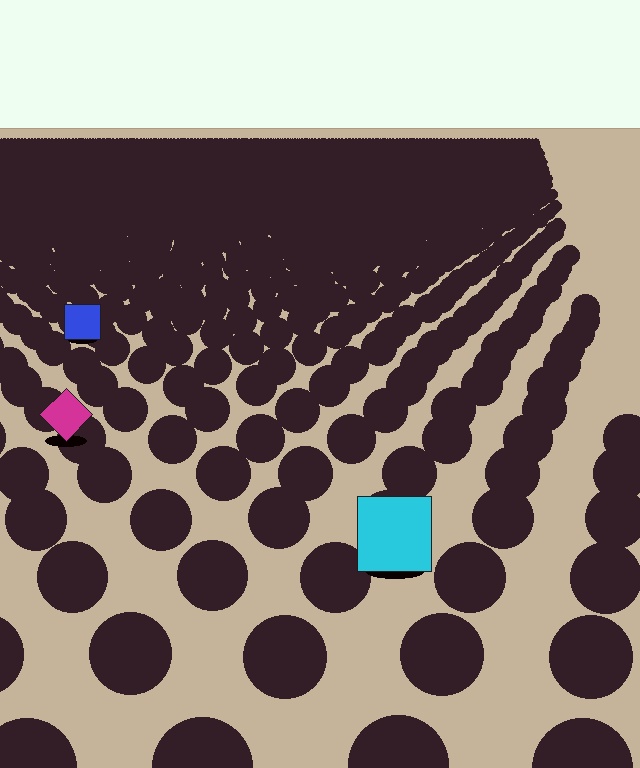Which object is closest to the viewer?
The cyan square is closest. The texture marks near it are larger and more spread out.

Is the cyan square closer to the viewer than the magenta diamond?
Yes. The cyan square is closer — you can tell from the texture gradient: the ground texture is coarser near it.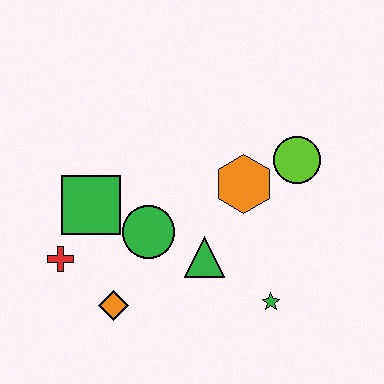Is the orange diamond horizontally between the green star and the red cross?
Yes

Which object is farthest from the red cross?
The lime circle is farthest from the red cross.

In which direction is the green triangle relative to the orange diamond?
The green triangle is to the right of the orange diamond.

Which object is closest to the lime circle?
The orange hexagon is closest to the lime circle.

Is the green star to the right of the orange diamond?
Yes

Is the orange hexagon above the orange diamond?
Yes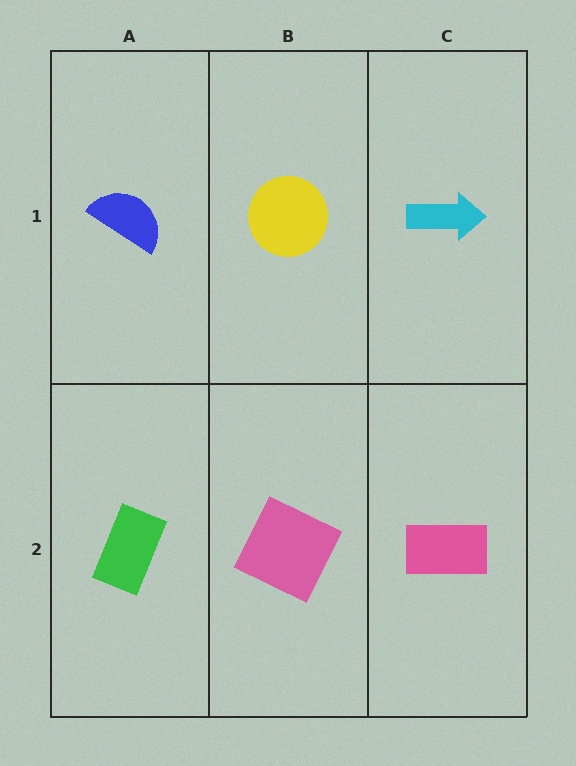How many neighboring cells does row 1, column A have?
2.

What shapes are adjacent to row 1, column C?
A pink rectangle (row 2, column C), a yellow circle (row 1, column B).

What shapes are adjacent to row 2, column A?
A blue semicircle (row 1, column A), a pink square (row 2, column B).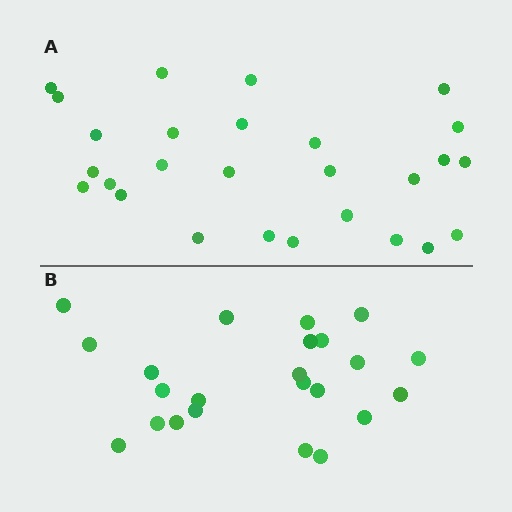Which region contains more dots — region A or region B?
Region A (the top region) has more dots.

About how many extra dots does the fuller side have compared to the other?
Region A has about 4 more dots than region B.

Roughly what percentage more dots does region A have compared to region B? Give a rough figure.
About 15% more.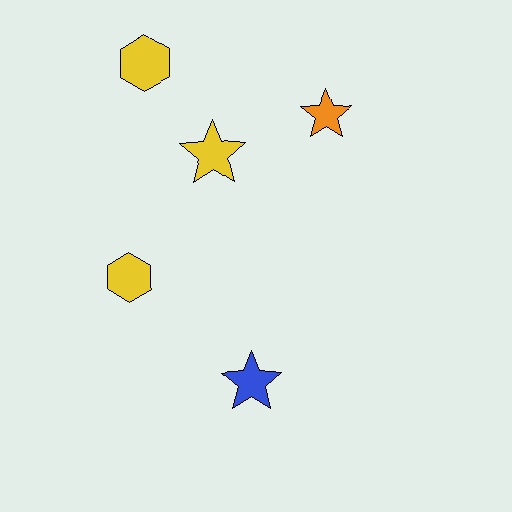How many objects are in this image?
There are 5 objects.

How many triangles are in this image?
There are no triangles.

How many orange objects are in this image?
There is 1 orange object.